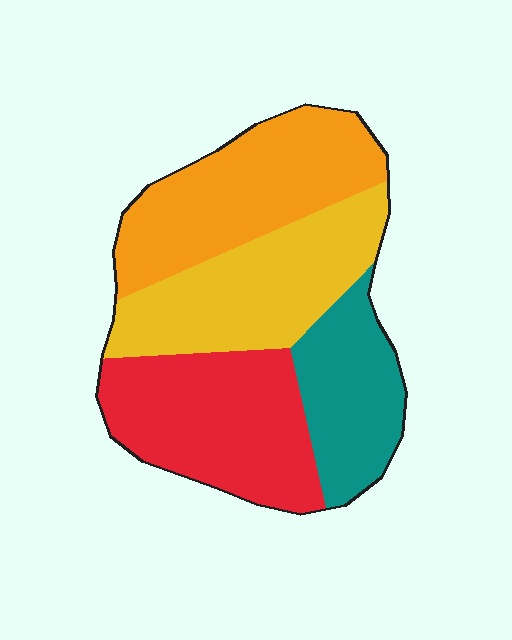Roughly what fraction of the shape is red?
Red takes up about one quarter (1/4) of the shape.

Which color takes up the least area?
Teal, at roughly 20%.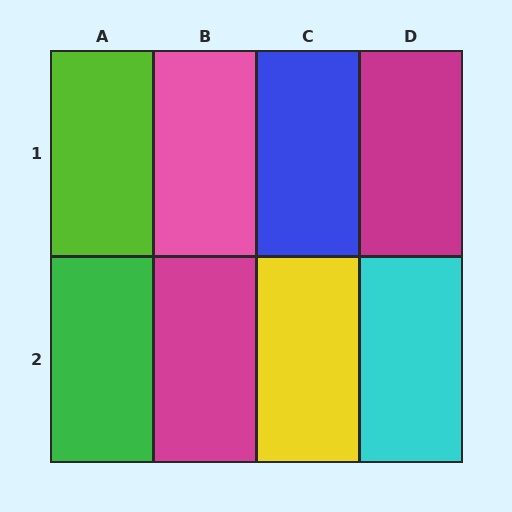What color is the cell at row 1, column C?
Blue.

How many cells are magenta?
2 cells are magenta.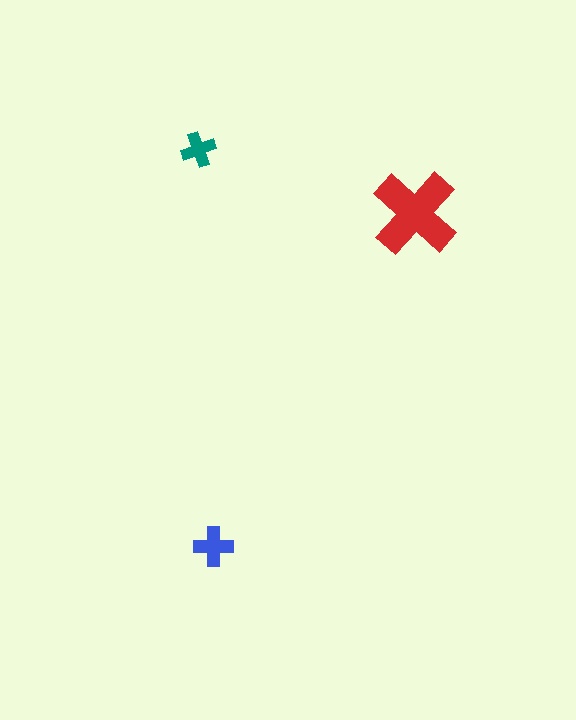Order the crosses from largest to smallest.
the red one, the blue one, the teal one.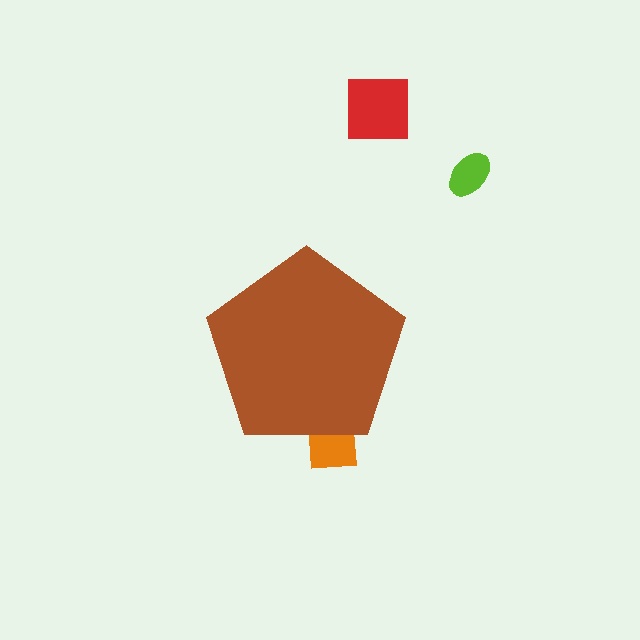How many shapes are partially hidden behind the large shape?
1 shape is partially hidden.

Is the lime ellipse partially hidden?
No, the lime ellipse is fully visible.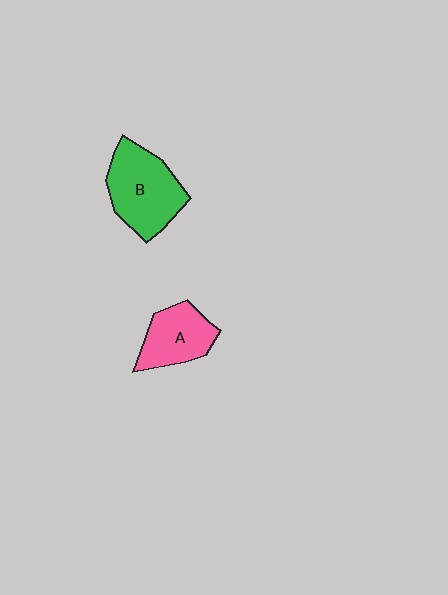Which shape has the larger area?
Shape B (green).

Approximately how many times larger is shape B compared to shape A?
Approximately 1.4 times.